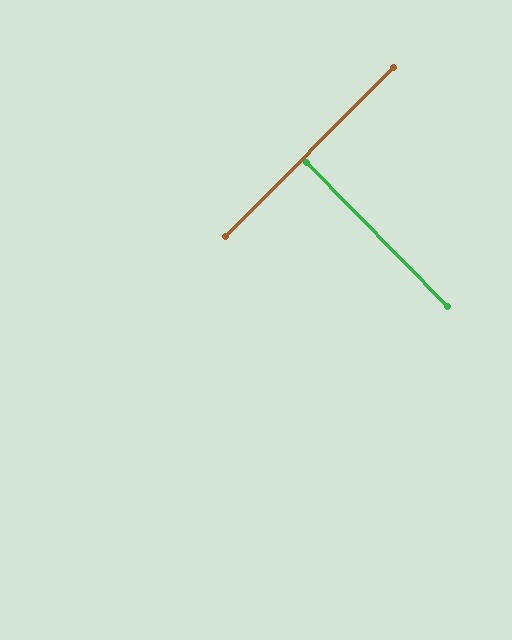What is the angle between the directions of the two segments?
Approximately 89 degrees.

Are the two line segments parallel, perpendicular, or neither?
Perpendicular — they meet at approximately 89°.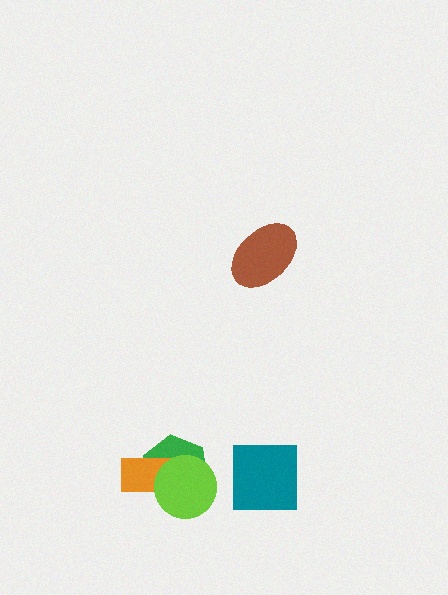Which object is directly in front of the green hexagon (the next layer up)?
The orange rectangle is directly in front of the green hexagon.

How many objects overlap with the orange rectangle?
2 objects overlap with the orange rectangle.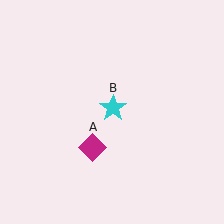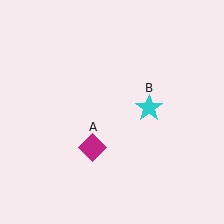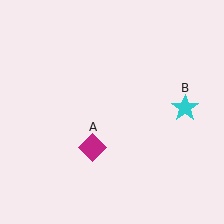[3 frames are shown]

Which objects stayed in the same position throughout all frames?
Magenta diamond (object A) remained stationary.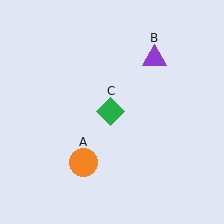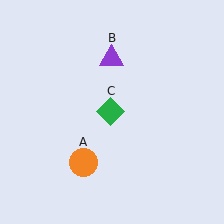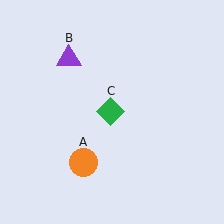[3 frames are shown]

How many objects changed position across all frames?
1 object changed position: purple triangle (object B).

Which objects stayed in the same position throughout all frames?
Orange circle (object A) and green diamond (object C) remained stationary.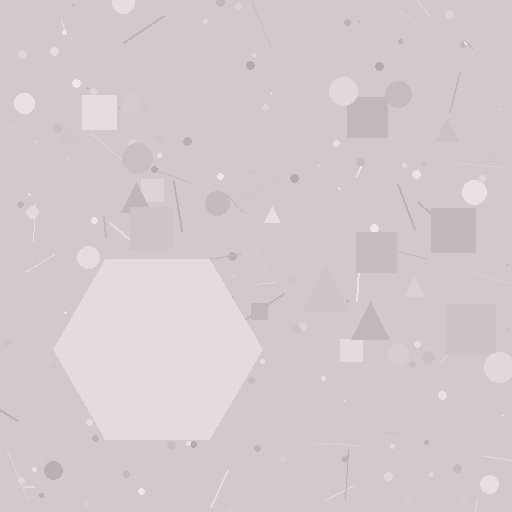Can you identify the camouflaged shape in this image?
The camouflaged shape is a hexagon.